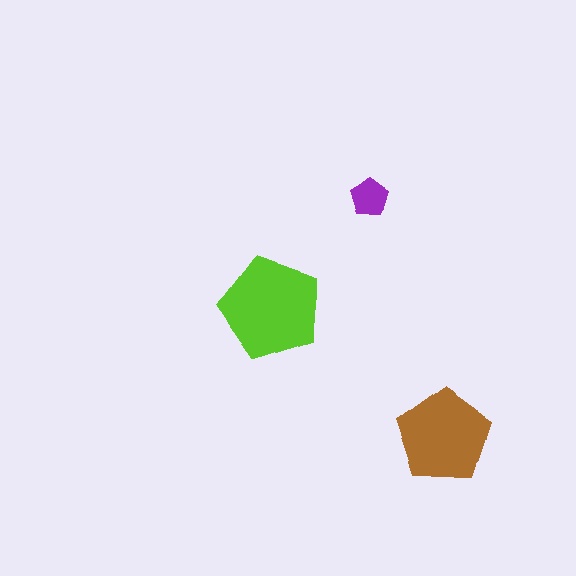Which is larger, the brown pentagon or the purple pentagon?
The brown one.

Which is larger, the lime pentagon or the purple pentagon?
The lime one.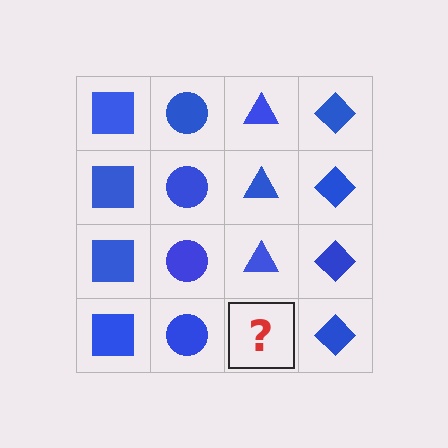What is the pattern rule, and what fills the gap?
The rule is that each column has a consistent shape. The gap should be filled with a blue triangle.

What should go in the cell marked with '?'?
The missing cell should contain a blue triangle.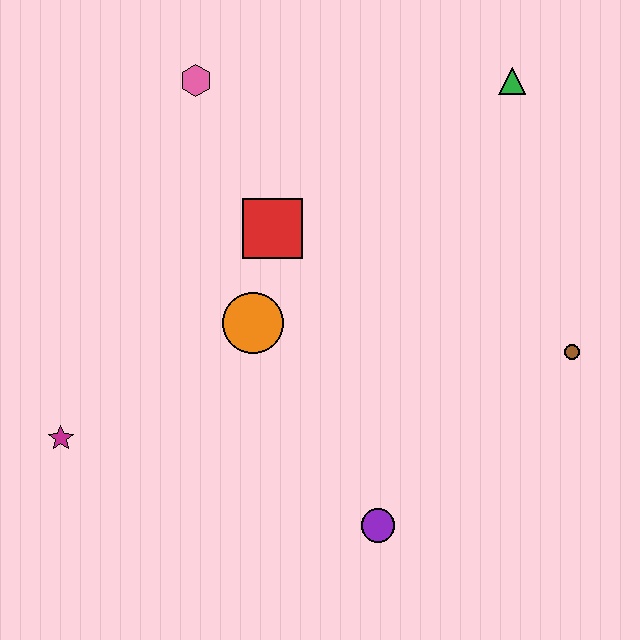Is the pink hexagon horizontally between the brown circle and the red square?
No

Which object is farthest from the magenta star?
The green triangle is farthest from the magenta star.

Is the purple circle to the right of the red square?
Yes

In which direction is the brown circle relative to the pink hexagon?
The brown circle is to the right of the pink hexagon.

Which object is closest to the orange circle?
The red square is closest to the orange circle.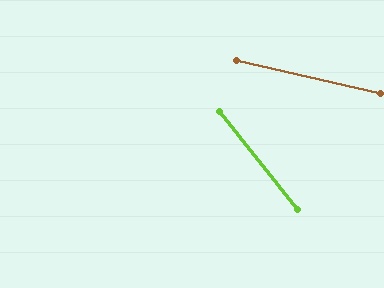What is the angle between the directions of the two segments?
Approximately 38 degrees.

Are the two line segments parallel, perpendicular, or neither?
Neither parallel nor perpendicular — they differ by about 38°.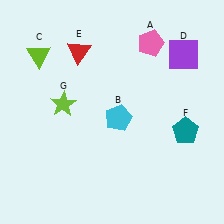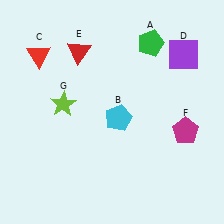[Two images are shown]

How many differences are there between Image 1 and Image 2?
There are 3 differences between the two images.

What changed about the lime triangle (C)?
In Image 1, C is lime. In Image 2, it changed to red.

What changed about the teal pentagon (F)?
In Image 1, F is teal. In Image 2, it changed to magenta.